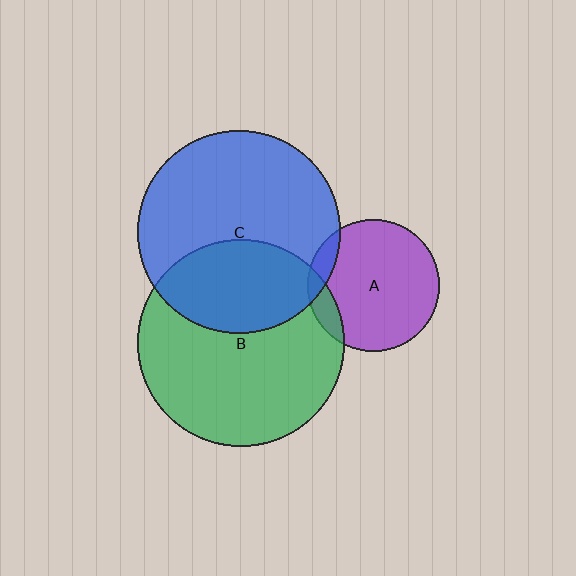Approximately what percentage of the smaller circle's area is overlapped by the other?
Approximately 10%.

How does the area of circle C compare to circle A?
Approximately 2.3 times.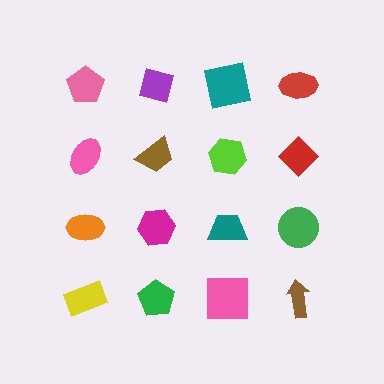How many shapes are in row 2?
4 shapes.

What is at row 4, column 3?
A pink square.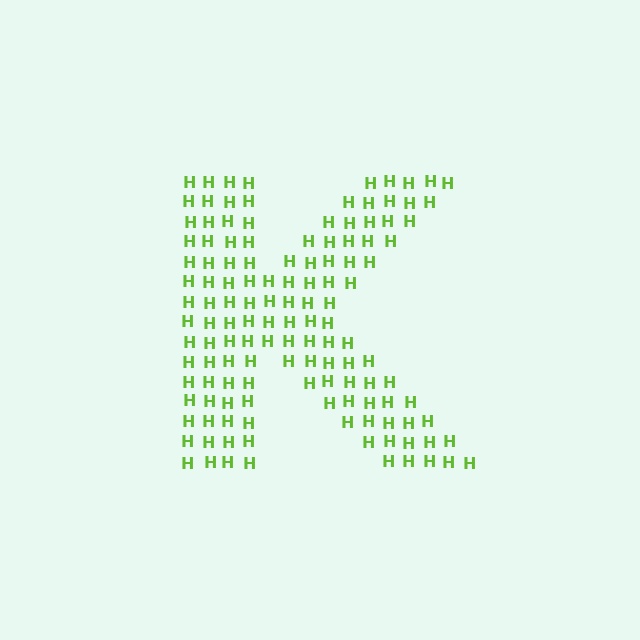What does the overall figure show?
The overall figure shows the letter K.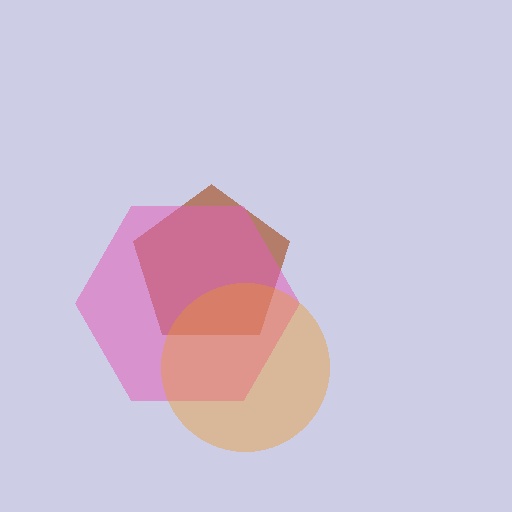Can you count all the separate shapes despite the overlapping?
Yes, there are 3 separate shapes.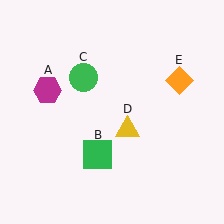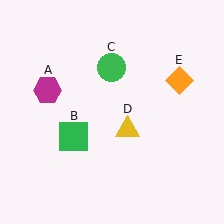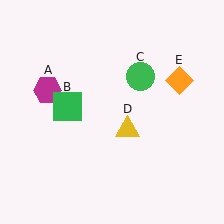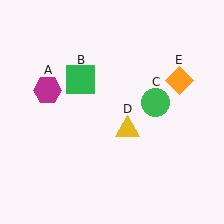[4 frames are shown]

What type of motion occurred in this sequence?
The green square (object B), green circle (object C) rotated clockwise around the center of the scene.